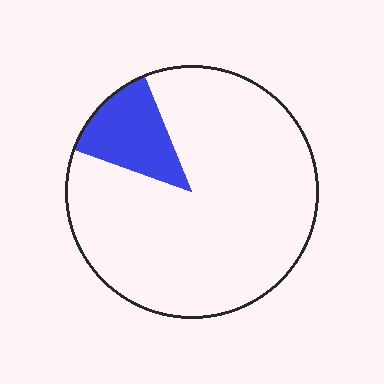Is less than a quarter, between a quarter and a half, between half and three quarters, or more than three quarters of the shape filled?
Less than a quarter.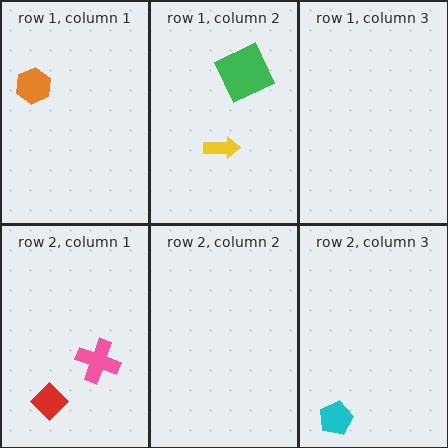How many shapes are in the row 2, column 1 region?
2.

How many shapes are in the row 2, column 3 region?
1.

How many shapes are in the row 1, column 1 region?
1.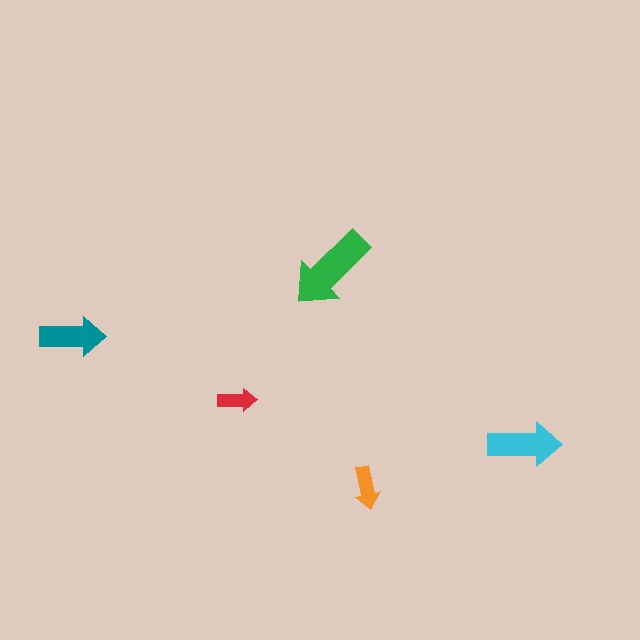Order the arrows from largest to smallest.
the green one, the cyan one, the teal one, the orange one, the red one.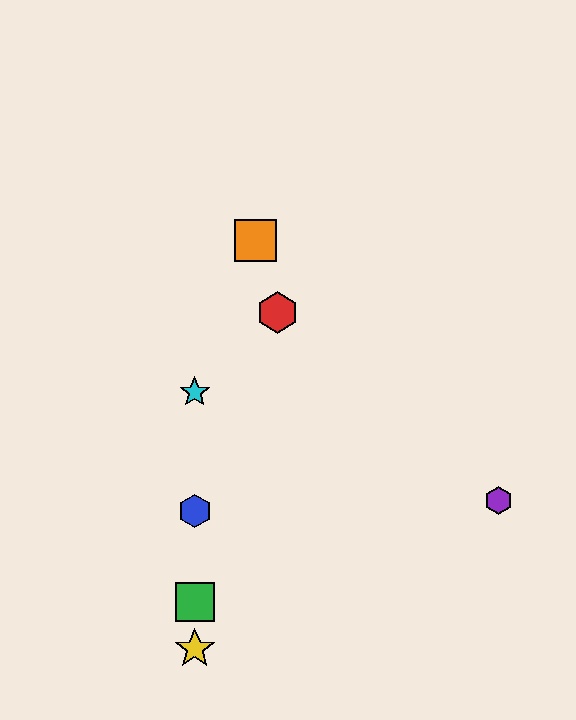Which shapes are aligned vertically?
The blue hexagon, the green square, the yellow star, the cyan star are aligned vertically.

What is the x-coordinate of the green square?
The green square is at x≈195.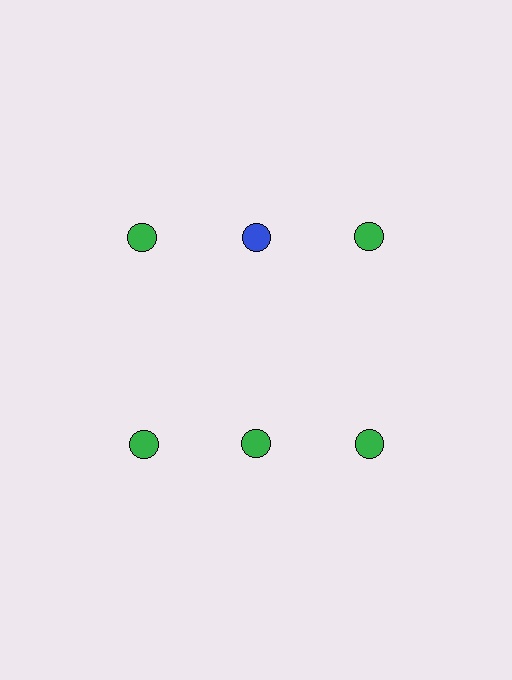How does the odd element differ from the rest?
It has a different color: blue instead of green.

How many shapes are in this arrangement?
There are 6 shapes arranged in a grid pattern.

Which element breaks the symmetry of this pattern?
The blue circle in the top row, second from left column breaks the symmetry. All other shapes are green circles.